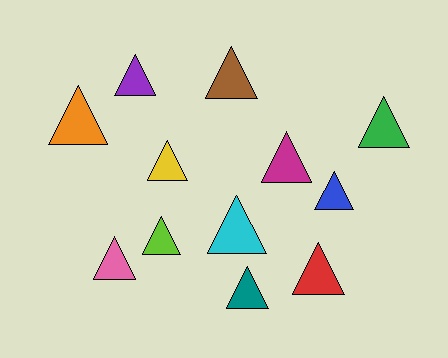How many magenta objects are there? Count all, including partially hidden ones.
There is 1 magenta object.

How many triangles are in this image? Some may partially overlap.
There are 12 triangles.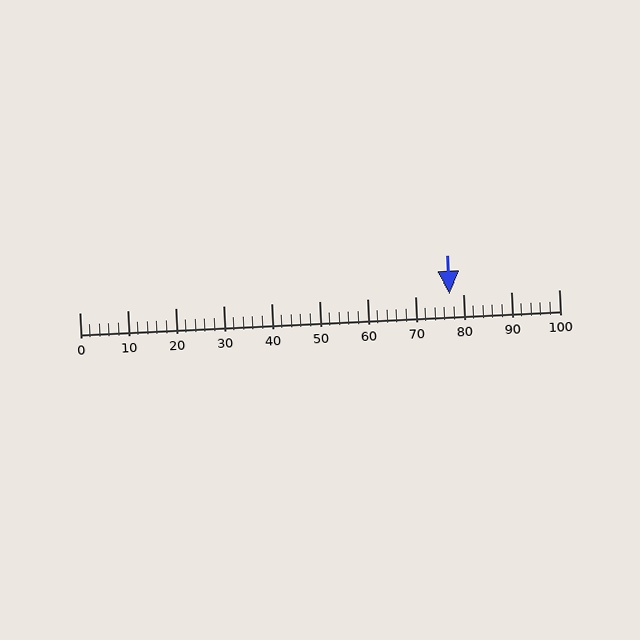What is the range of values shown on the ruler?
The ruler shows values from 0 to 100.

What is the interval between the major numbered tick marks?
The major tick marks are spaced 10 units apart.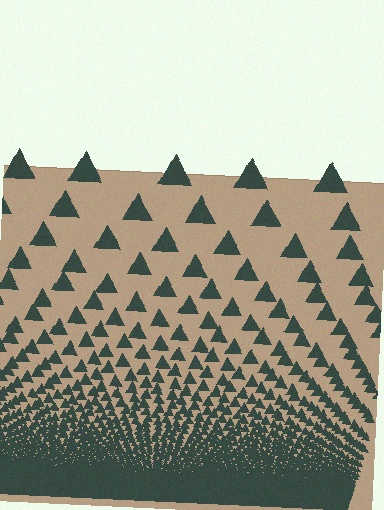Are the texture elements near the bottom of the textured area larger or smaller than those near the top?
Smaller. The gradient is inverted — elements near the bottom are smaller and denser.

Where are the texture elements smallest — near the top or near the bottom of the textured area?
Near the bottom.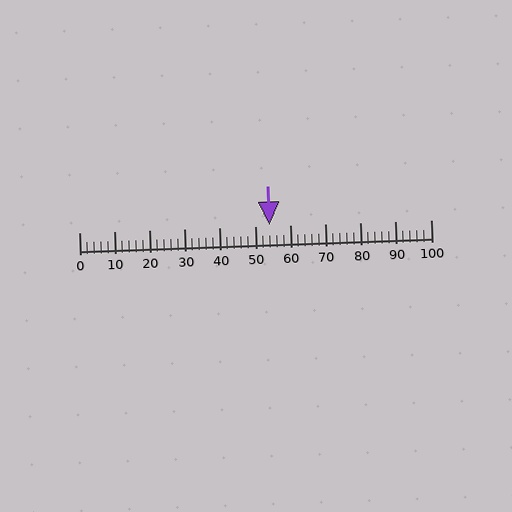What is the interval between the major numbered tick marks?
The major tick marks are spaced 10 units apart.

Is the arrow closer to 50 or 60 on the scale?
The arrow is closer to 50.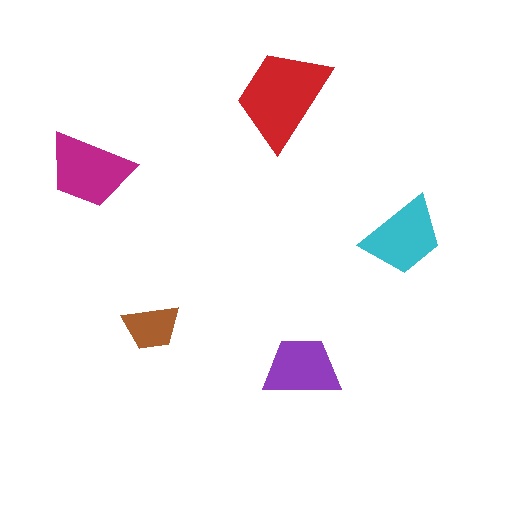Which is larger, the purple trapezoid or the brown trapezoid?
The purple one.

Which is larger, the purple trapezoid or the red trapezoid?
The red one.